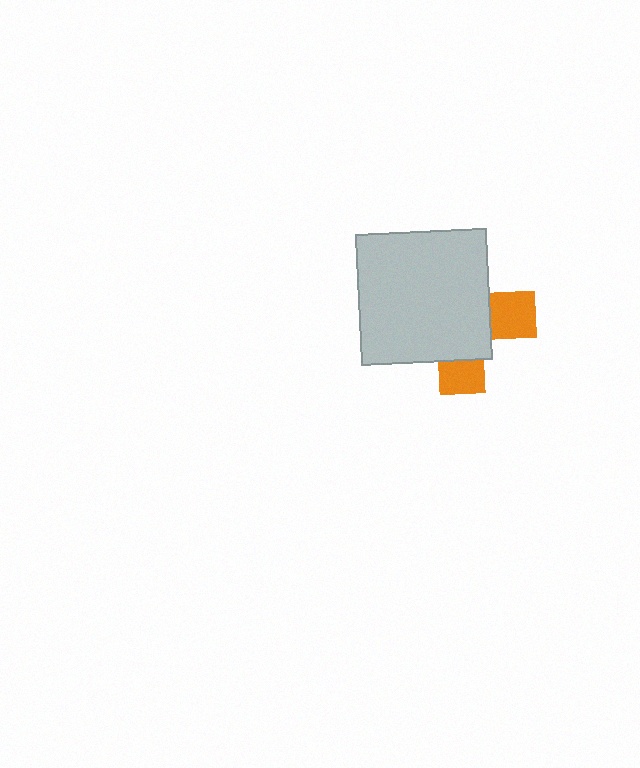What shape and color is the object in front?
The object in front is a light gray square.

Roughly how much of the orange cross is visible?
A small part of it is visible (roughly 31%).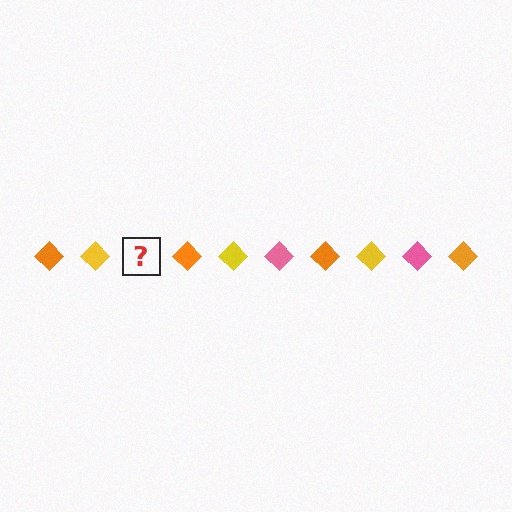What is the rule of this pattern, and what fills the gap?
The rule is that the pattern cycles through orange, yellow, pink diamonds. The gap should be filled with a pink diamond.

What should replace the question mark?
The question mark should be replaced with a pink diamond.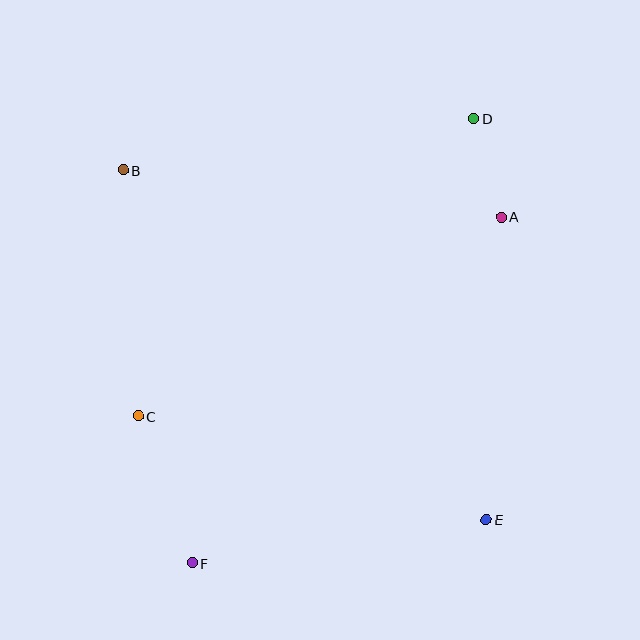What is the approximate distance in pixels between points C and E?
The distance between C and E is approximately 363 pixels.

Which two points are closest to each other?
Points A and D are closest to each other.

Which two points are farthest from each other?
Points D and F are farthest from each other.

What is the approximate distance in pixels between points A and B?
The distance between A and B is approximately 381 pixels.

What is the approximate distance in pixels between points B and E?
The distance between B and E is approximately 504 pixels.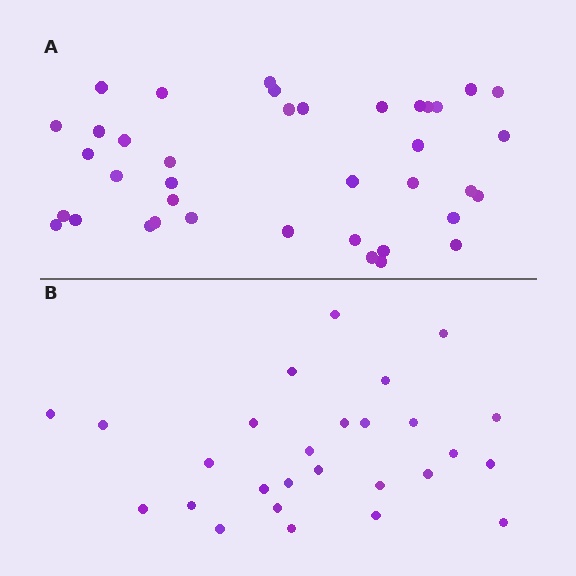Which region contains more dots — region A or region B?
Region A (the top region) has more dots.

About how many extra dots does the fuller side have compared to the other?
Region A has roughly 12 or so more dots than region B.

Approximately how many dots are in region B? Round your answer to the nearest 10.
About 30 dots. (The exact count is 27, which rounds to 30.)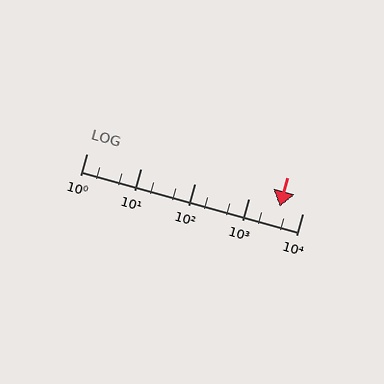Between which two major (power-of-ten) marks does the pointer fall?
The pointer is between 1000 and 10000.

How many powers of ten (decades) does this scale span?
The scale spans 4 decades, from 1 to 10000.